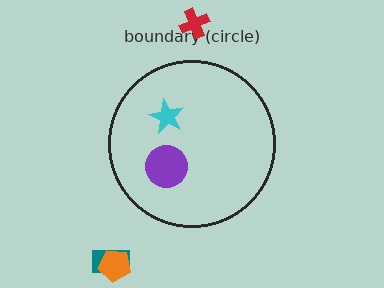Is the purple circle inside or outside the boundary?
Inside.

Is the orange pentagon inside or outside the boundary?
Outside.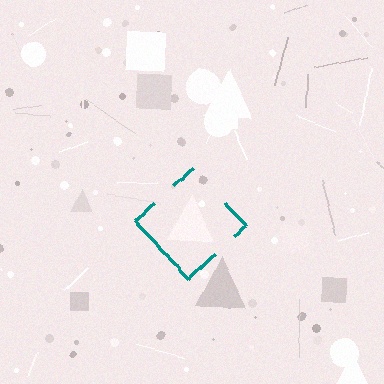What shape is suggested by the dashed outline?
The dashed outline suggests a diamond.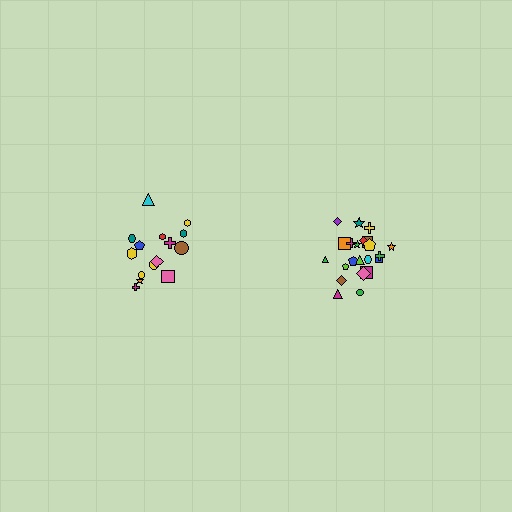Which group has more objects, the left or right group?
The right group.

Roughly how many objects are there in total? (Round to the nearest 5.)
Roughly 35 objects in total.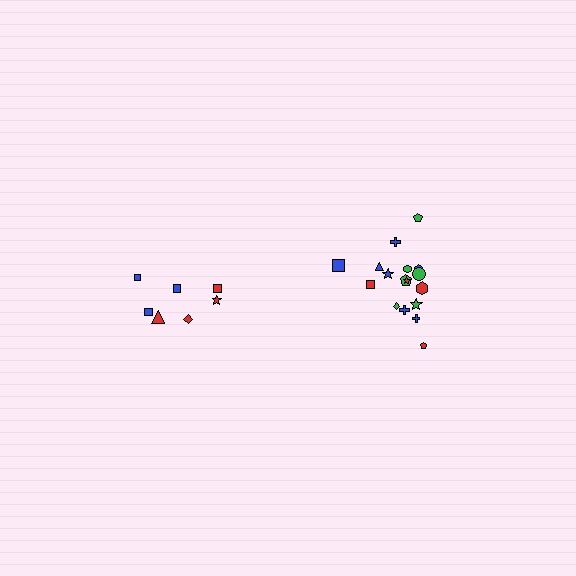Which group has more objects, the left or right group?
The right group.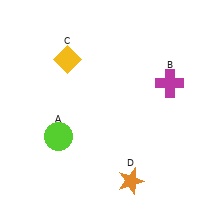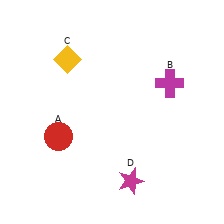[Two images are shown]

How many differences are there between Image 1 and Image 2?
There are 2 differences between the two images.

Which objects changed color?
A changed from lime to red. D changed from orange to magenta.